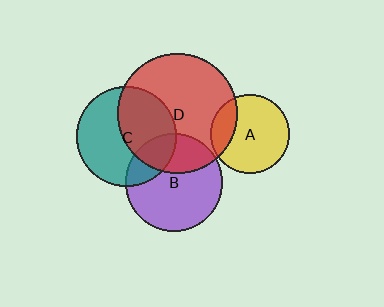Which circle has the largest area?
Circle D (red).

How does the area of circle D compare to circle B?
Approximately 1.5 times.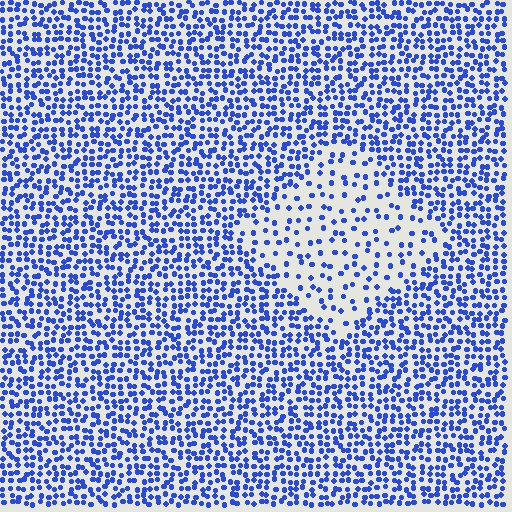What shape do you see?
I see a diamond.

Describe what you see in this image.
The image contains small blue elements arranged at two different densities. A diamond-shaped region is visible where the elements are less densely packed than the surrounding area.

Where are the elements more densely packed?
The elements are more densely packed outside the diamond boundary.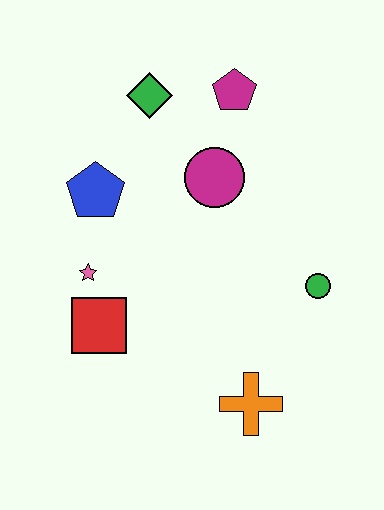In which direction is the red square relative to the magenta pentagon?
The red square is below the magenta pentagon.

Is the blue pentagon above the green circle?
Yes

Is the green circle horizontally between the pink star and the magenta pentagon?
No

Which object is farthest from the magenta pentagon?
The orange cross is farthest from the magenta pentagon.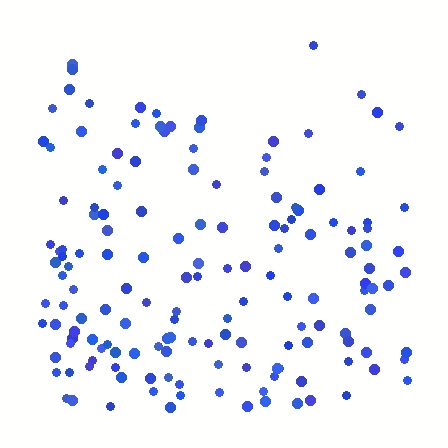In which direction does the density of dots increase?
From top to bottom, with the bottom side densest.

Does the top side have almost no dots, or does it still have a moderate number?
Still a moderate number, just noticeably fewer than the bottom.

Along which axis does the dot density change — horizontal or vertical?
Vertical.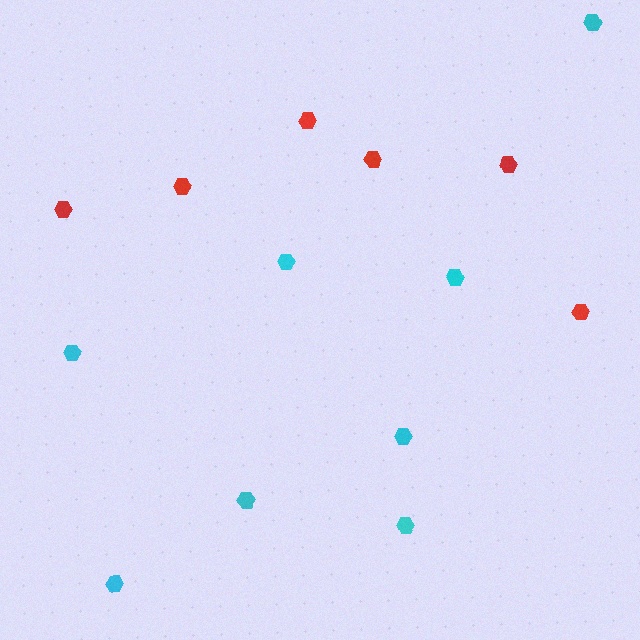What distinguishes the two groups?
There are 2 groups: one group of red hexagons (6) and one group of cyan hexagons (8).